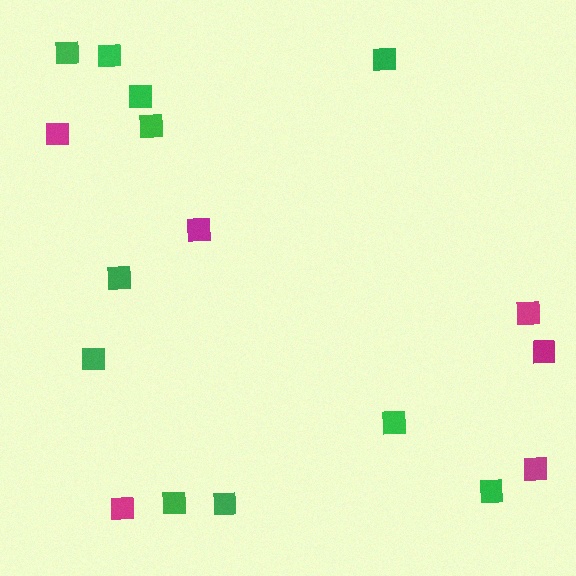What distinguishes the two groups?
There are 2 groups: one group of green squares (11) and one group of magenta squares (6).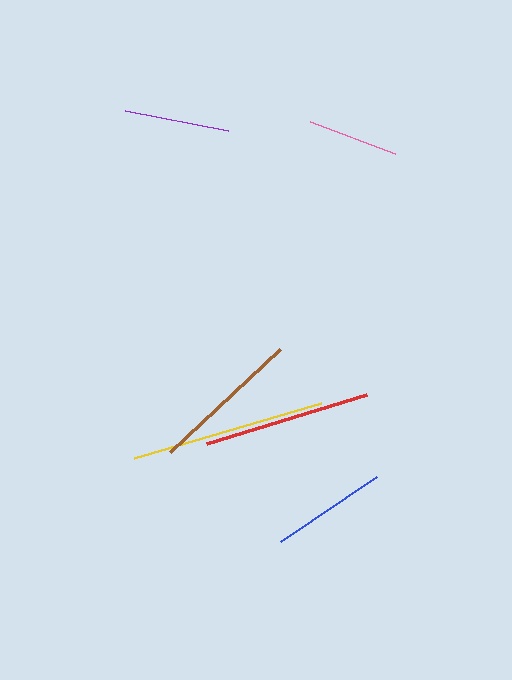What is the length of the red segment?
The red segment is approximately 167 pixels long.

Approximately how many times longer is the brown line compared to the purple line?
The brown line is approximately 1.4 times the length of the purple line.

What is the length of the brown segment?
The brown segment is approximately 151 pixels long.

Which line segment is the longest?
The yellow line is the longest at approximately 195 pixels.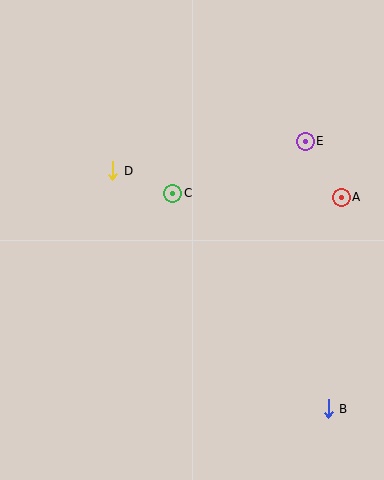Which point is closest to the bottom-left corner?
Point D is closest to the bottom-left corner.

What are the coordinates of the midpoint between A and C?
The midpoint between A and C is at (257, 195).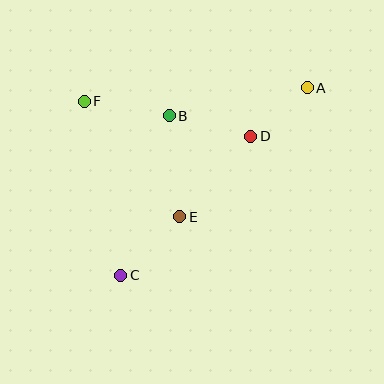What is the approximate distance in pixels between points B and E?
The distance between B and E is approximately 101 pixels.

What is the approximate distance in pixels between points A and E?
The distance between A and E is approximately 181 pixels.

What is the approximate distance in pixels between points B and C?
The distance between B and C is approximately 167 pixels.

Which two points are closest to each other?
Points A and D are closest to each other.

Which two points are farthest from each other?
Points A and C are farthest from each other.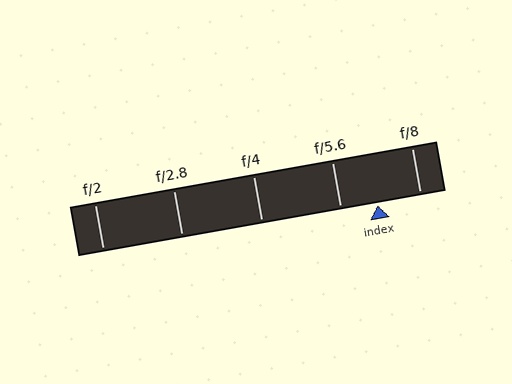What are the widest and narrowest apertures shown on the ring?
The widest aperture shown is f/2 and the narrowest is f/8.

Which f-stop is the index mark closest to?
The index mark is closest to f/5.6.